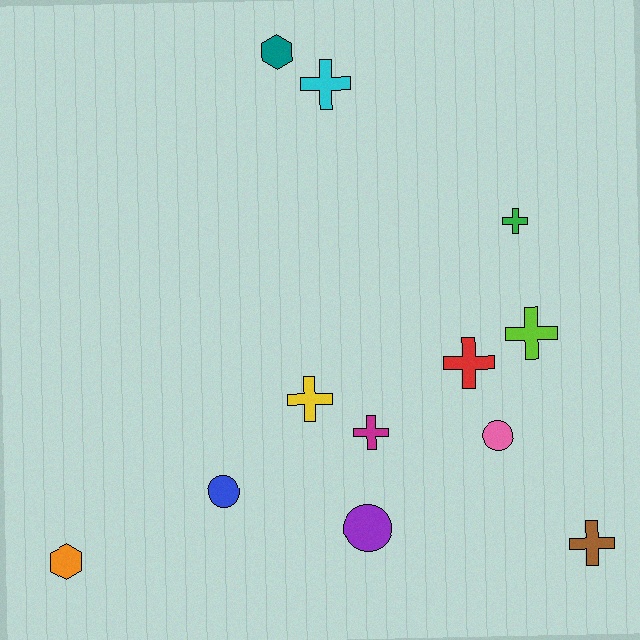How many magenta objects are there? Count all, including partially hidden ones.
There is 1 magenta object.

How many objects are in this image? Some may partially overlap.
There are 12 objects.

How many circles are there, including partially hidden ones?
There are 3 circles.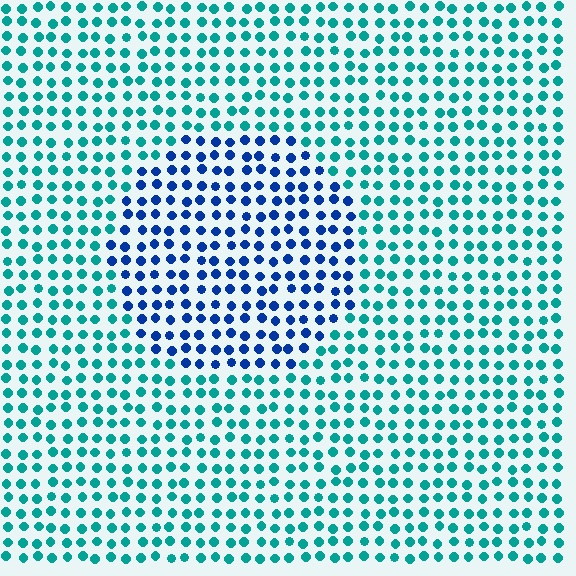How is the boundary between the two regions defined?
The boundary is defined purely by a slight shift in hue (about 46 degrees). Spacing, size, and orientation are identical on both sides.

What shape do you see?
I see a circle.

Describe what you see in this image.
The image is filled with small teal elements in a uniform arrangement. A circle-shaped region is visible where the elements are tinted to a slightly different hue, forming a subtle color boundary.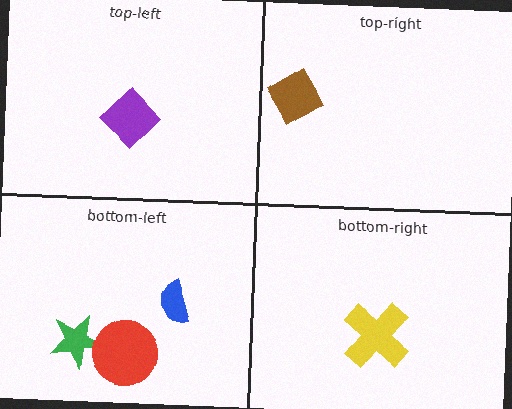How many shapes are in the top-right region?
1.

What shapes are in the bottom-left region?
The green star, the red circle, the blue semicircle.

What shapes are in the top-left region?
The purple diamond.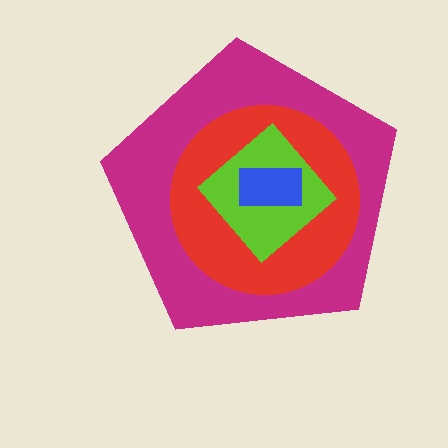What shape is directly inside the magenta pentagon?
The red circle.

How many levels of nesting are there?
4.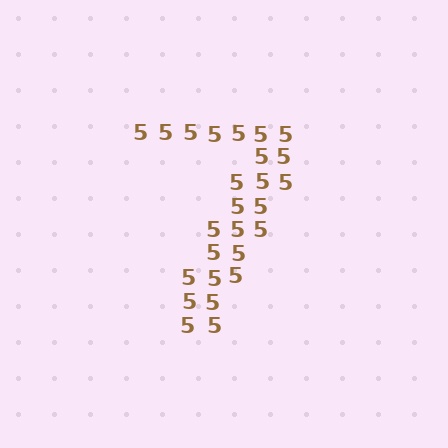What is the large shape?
The large shape is the digit 7.